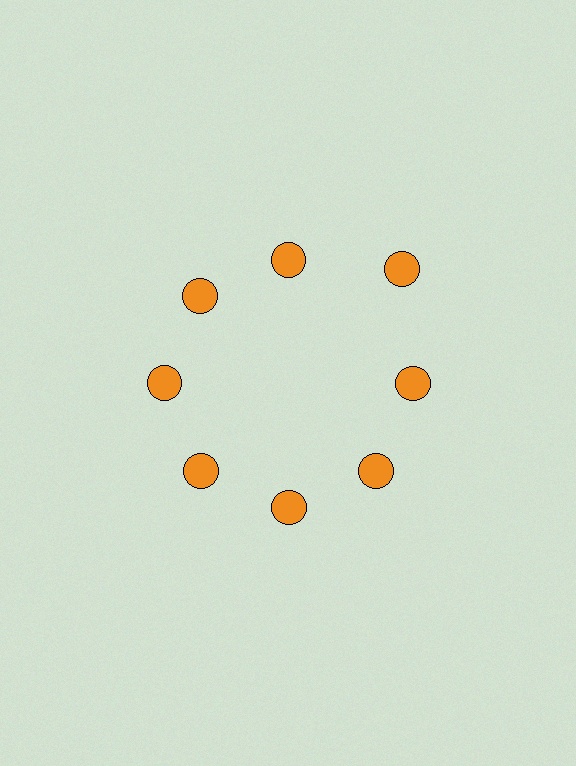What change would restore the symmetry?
The symmetry would be restored by moving it inward, back onto the ring so that all 8 circles sit at equal angles and equal distance from the center.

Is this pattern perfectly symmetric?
No. The 8 orange circles are arranged in a ring, but one element near the 2 o'clock position is pushed outward from the center, breaking the 8-fold rotational symmetry.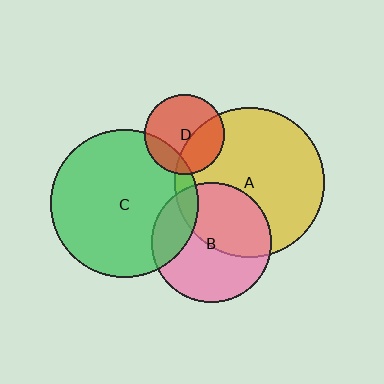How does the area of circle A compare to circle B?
Approximately 1.6 times.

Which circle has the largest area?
Circle A (yellow).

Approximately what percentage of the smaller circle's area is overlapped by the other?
Approximately 35%.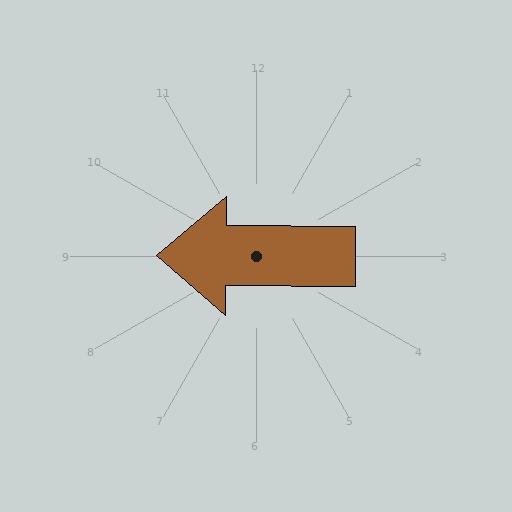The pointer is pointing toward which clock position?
Roughly 9 o'clock.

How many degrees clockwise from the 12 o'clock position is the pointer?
Approximately 270 degrees.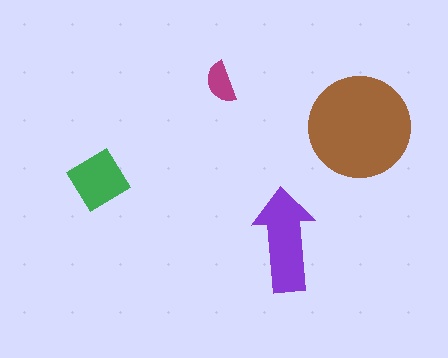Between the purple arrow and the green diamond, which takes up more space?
The purple arrow.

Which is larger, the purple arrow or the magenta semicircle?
The purple arrow.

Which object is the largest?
The brown circle.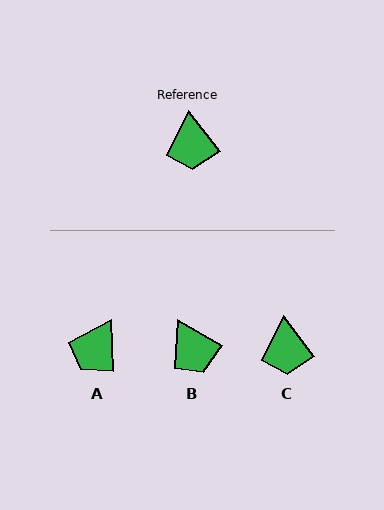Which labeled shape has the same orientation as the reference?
C.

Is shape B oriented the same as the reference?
No, it is off by about 23 degrees.